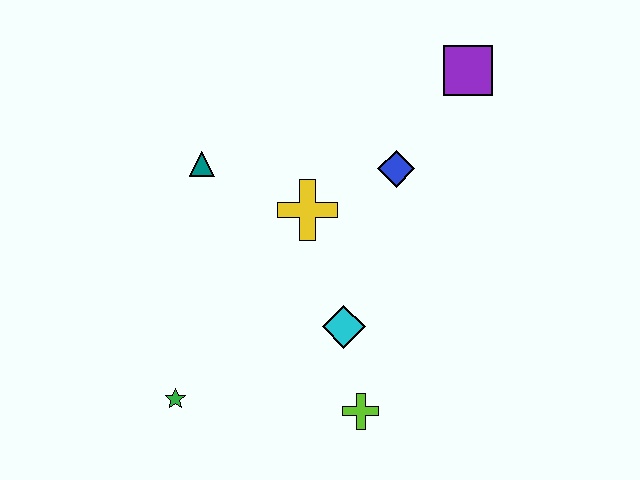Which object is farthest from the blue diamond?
The green star is farthest from the blue diamond.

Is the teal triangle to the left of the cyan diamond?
Yes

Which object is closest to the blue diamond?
The yellow cross is closest to the blue diamond.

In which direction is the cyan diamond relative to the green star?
The cyan diamond is to the right of the green star.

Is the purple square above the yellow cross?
Yes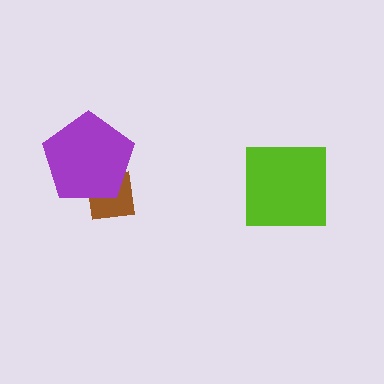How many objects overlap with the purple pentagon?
1 object overlaps with the purple pentagon.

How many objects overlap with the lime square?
0 objects overlap with the lime square.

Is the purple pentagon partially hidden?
No, no other shape covers it.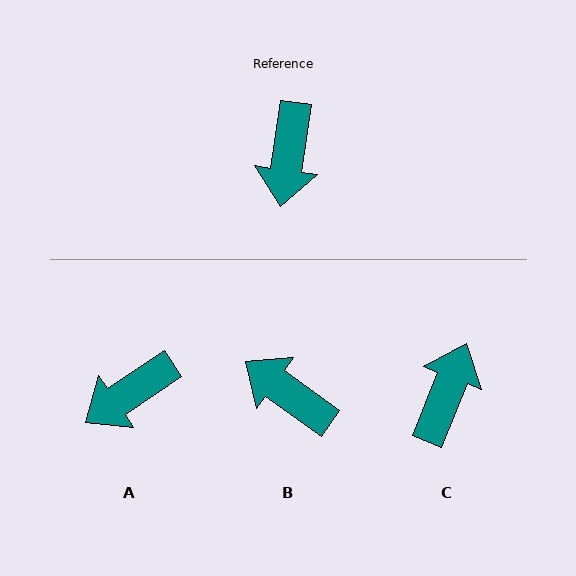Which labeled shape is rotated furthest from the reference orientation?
C, about 167 degrees away.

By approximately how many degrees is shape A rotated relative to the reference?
Approximately 48 degrees clockwise.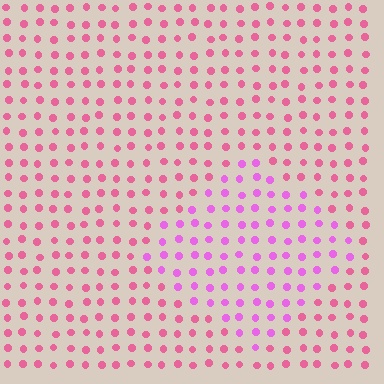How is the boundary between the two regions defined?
The boundary is defined purely by a slight shift in hue (about 34 degrees). Spacing, size, and orientation are identical on both sides.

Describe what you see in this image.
The image is filled with small pink elements in a uniform arrangement. A diamond-shaped region is visible where the elements are tinted to a slightly different hue, forming a subtle color boundary.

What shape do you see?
I see a diamond.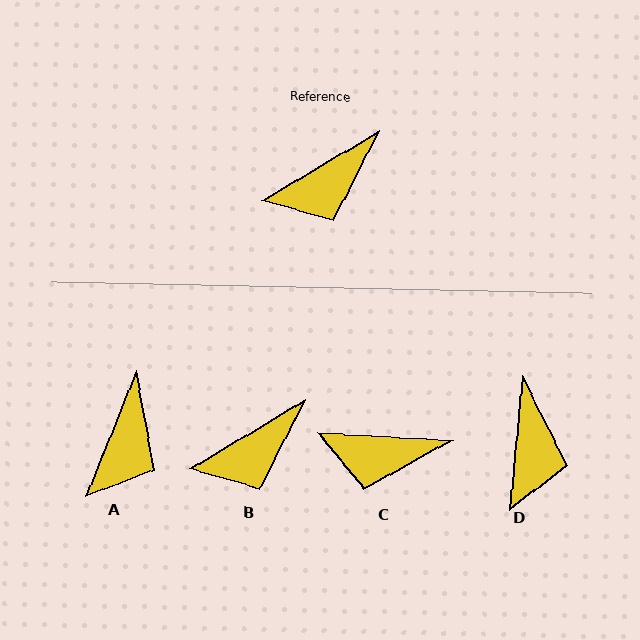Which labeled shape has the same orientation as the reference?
B.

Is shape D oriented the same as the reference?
No, it is off by about 54 degrees.